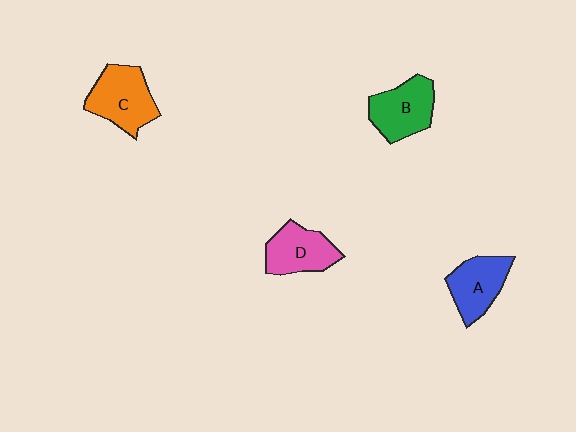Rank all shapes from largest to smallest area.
From largest to smallest: C (orange), B (green), D (pink), A (blue).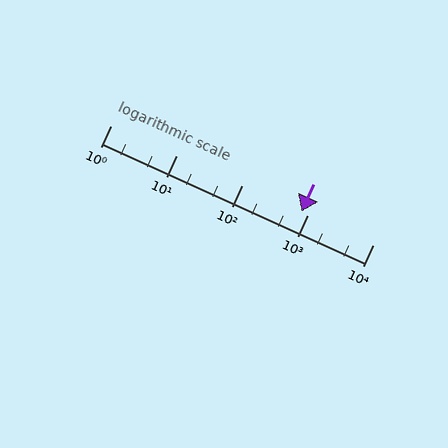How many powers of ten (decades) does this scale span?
The scale spans 4 decades, from 1 to 10000.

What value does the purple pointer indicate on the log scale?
The pointer indicates approximately 820.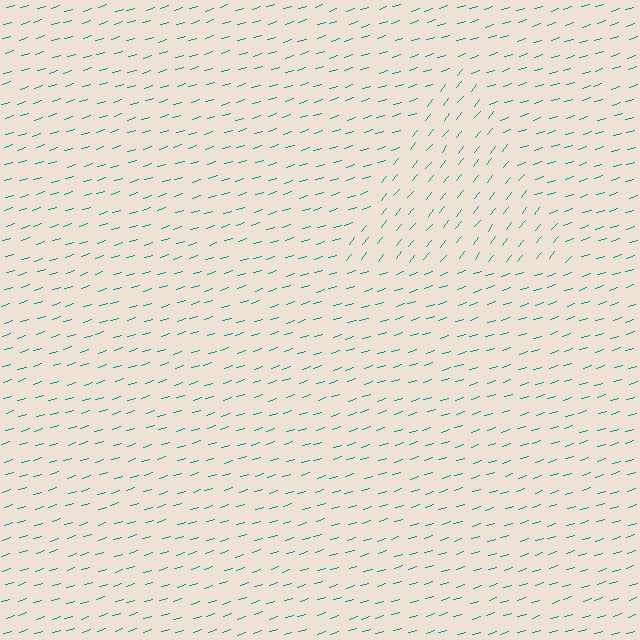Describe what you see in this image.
The image is filled with small teal line segments. A triangle region in the image has lines oriented differently from the surrounding lines, creating a visible texture boundary.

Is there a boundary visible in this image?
Yes, there is a texture boundary formed by a change in line orientation.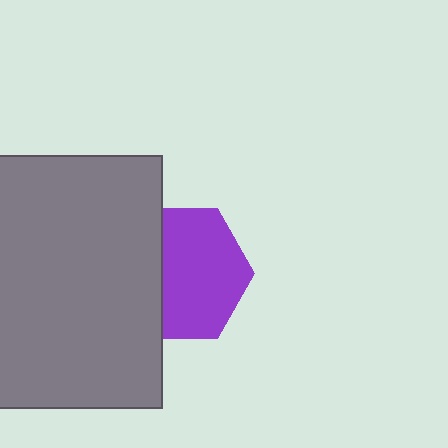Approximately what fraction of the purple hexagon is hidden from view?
Roughly 35% of the purple hexagon is hidden behind the gray rectangle.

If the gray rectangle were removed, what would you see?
You would see the complete purple hexagon.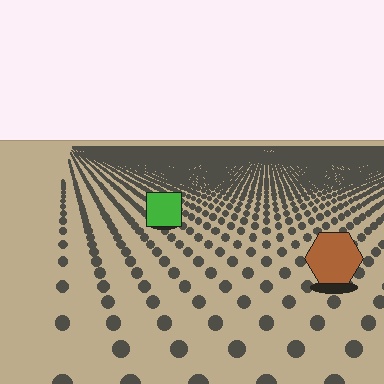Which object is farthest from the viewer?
The green square is farthest from the viewer. It appears smaller and the ground texture around it is denser.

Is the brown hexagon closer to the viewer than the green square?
Yes. The brown hexagon is closer — you can tell from the texture gradient: the ground texture is coarser near it.